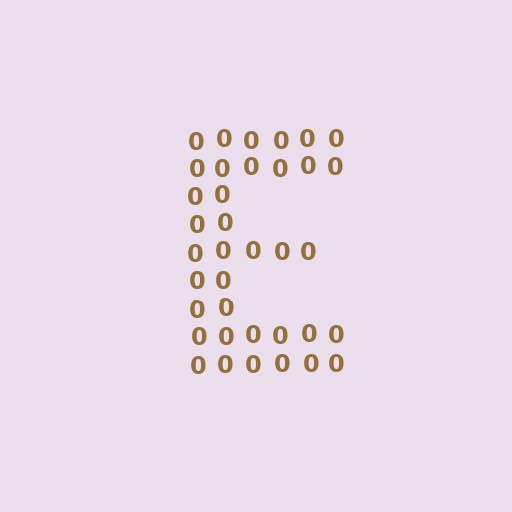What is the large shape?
The large shape is the letter E.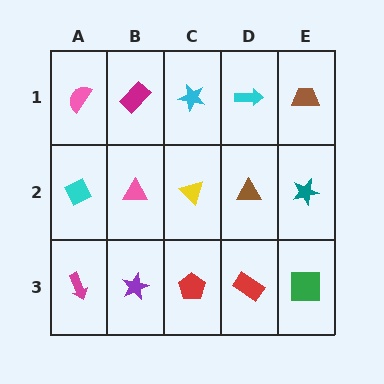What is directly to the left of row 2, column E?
A brown triangle.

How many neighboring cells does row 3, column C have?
3.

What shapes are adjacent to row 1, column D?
A brown triangle (row 2, column D), a cyan star (row 1, column C), a brown trapezoid (row 1, column E).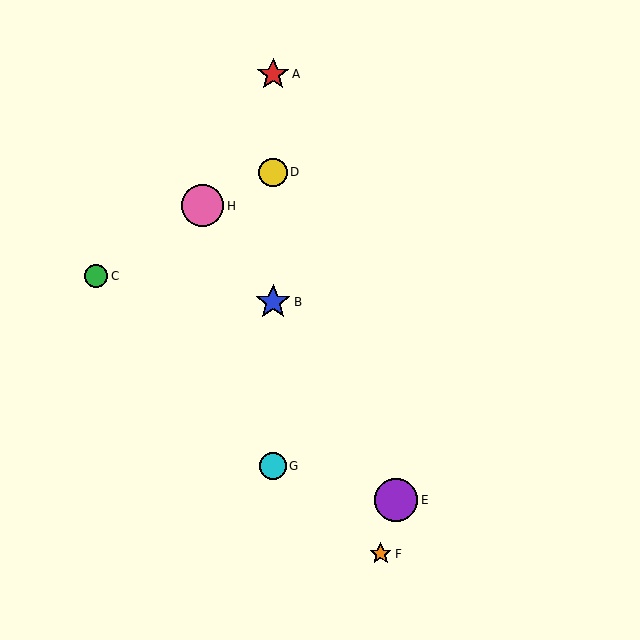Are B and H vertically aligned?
No, B is at x≈273 and H is at x≈203.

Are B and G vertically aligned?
Yes, both are at x≈273.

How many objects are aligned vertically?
4 objects (A, B, D, G) are aligned vertically.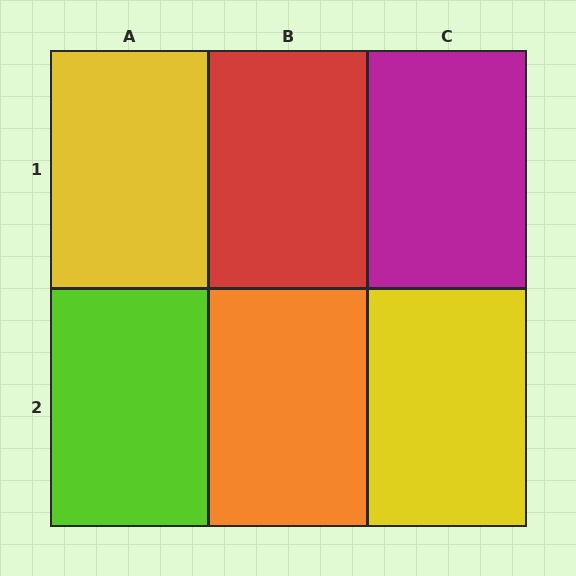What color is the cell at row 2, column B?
Orange.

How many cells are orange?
1 cell is orange.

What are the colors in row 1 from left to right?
Yellow, red, magenta.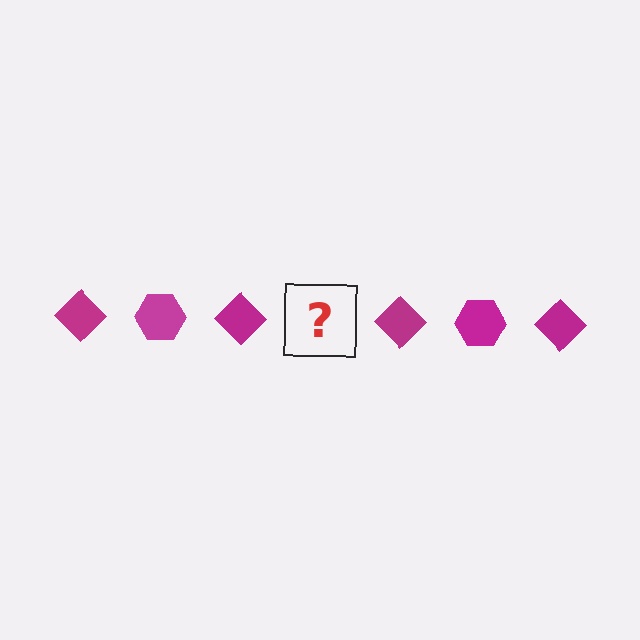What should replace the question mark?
The question mark should be replaced with a magenta hexagon.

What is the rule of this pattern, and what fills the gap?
The rule is that the pattern cycles through diamond, hexagon shapes in magenta. The gap should be filled with a magenta hexagon.